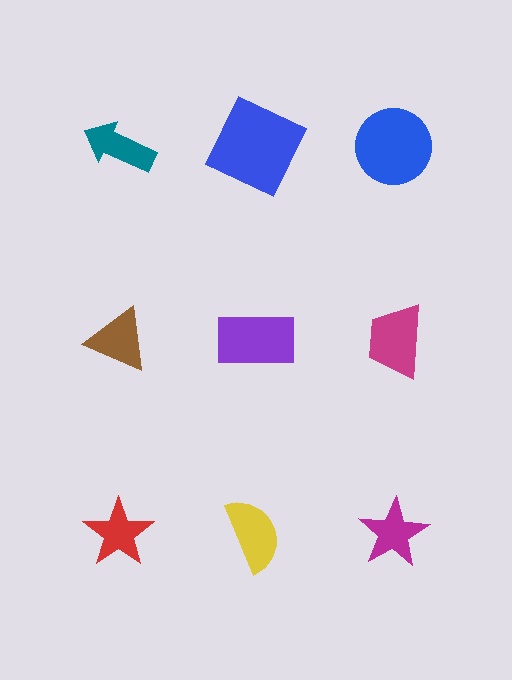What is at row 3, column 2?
A yellow semicircle.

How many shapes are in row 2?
3 shapes.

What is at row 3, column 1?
A red star.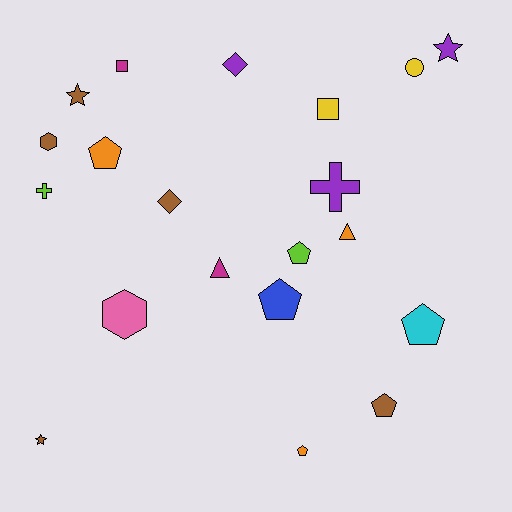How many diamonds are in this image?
There are 2 diamonds.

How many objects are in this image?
There are 20 objects.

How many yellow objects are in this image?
There are 2 yellow objects.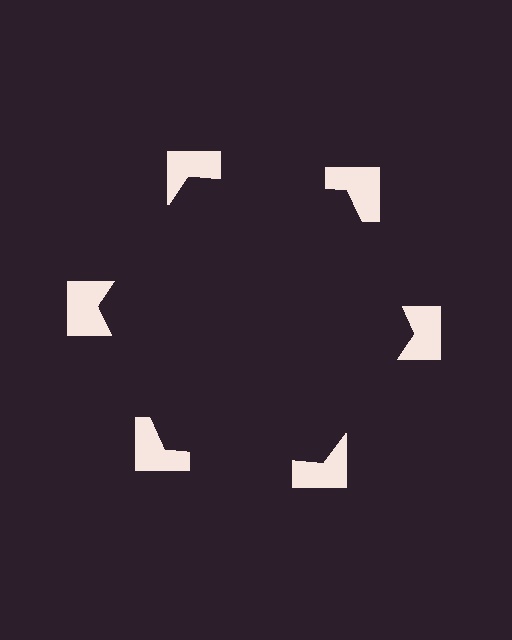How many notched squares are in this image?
There are 6 — one at each vertex of the illusory hexagon.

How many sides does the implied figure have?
6 sides.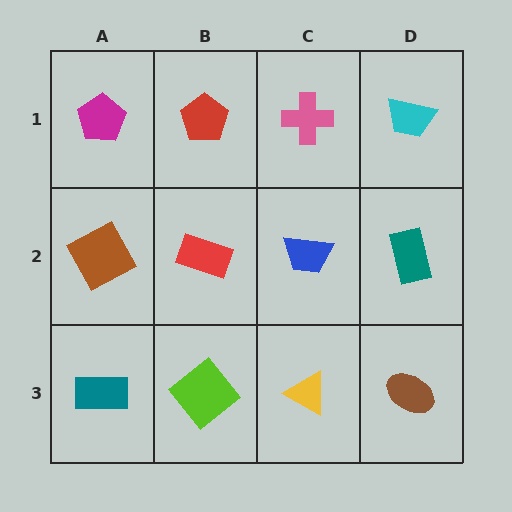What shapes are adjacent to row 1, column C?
A blue trapezoid (row 2, column C), a red pentagon (row 1, column B), a cyan trapezoid (row 1, column D).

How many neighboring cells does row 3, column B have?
3.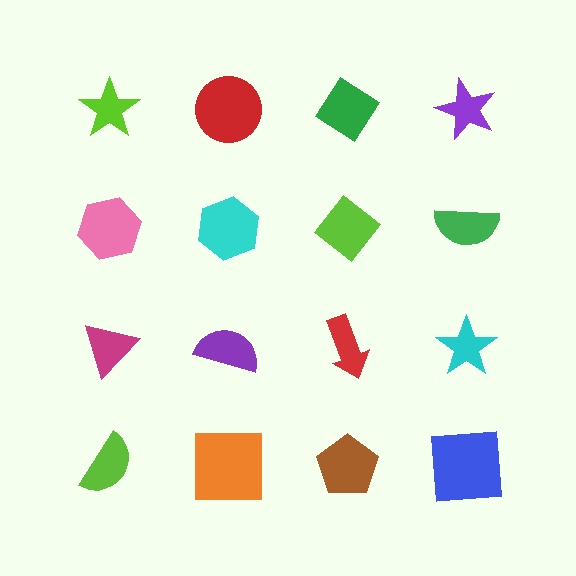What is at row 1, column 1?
A lime star.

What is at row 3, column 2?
A purple semicircle.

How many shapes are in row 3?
4 shapes.